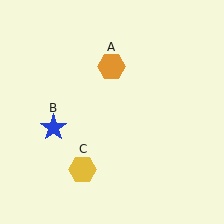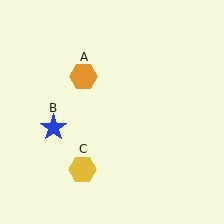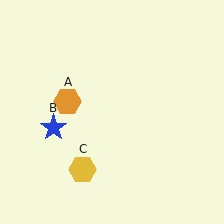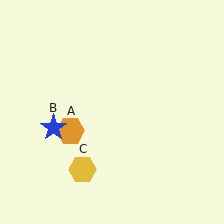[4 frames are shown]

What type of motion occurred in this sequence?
The orange hexagon (object A) rotated counterclockwise around the center of the scene.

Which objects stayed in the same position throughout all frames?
Blue star (object B) and yellow hexagon (object C) remained stationary.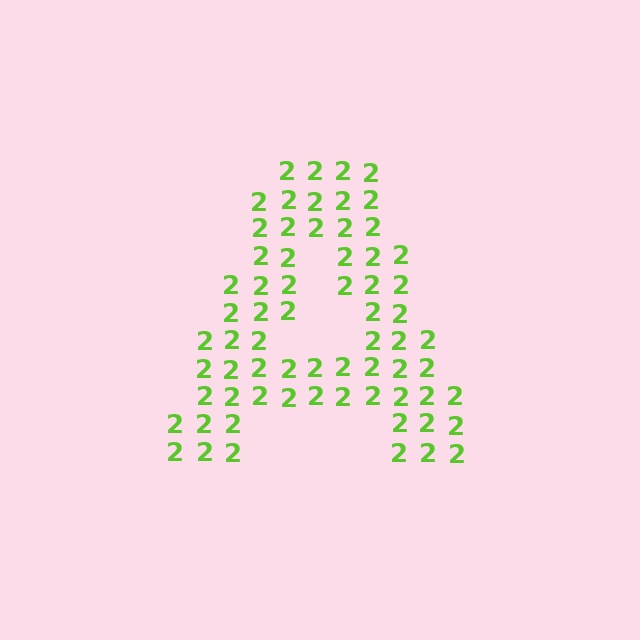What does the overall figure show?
The overall figure shows the letter A.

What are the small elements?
The small elements are digit 2's.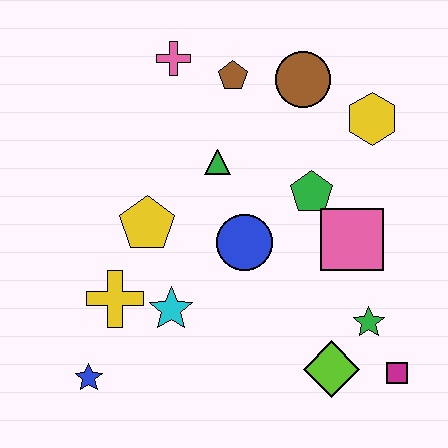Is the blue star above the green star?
No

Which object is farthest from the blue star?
The yellow hexagon is farthest from the blue star.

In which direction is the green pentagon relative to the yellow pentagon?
The green pentagon is to the right of the yellow pentagon.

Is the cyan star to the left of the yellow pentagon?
No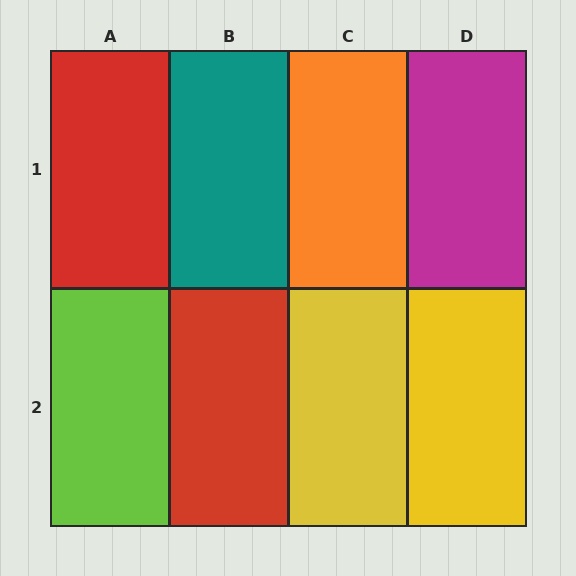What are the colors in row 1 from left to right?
Red, teal, orange, magenta.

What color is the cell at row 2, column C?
Yellow.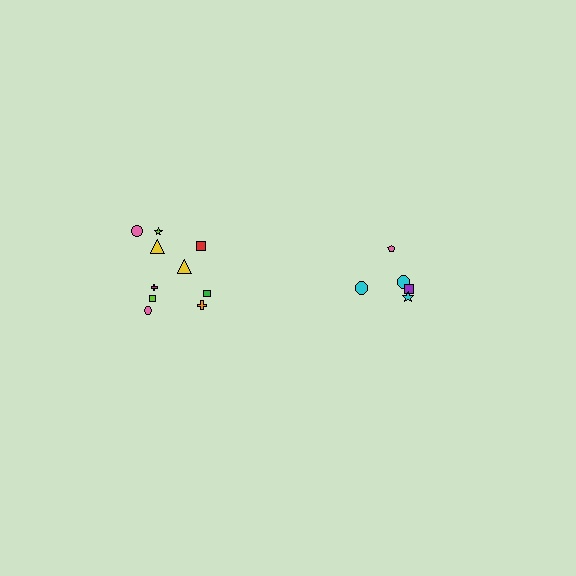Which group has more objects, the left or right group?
The left group.